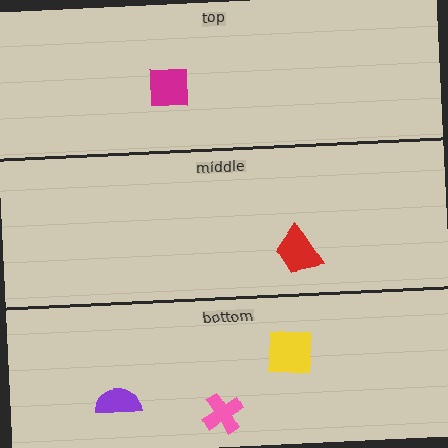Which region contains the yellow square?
The bottom region.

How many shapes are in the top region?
1.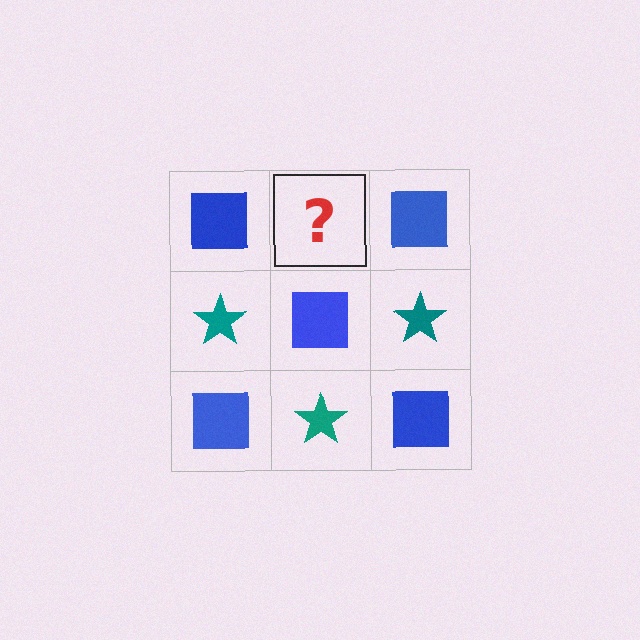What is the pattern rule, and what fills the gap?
The rule is that it alternates blue square and teal star in a checkerboard pattern. The gap should be filled with a teal star.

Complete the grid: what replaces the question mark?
The question mark should be replaced with a teal star.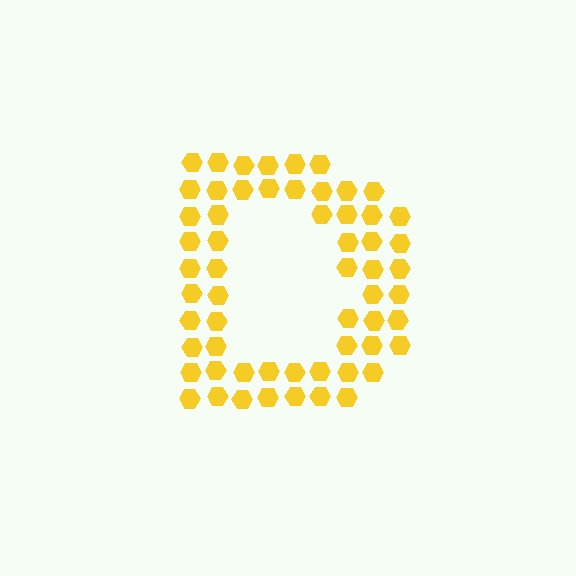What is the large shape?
The large shape is the letter D.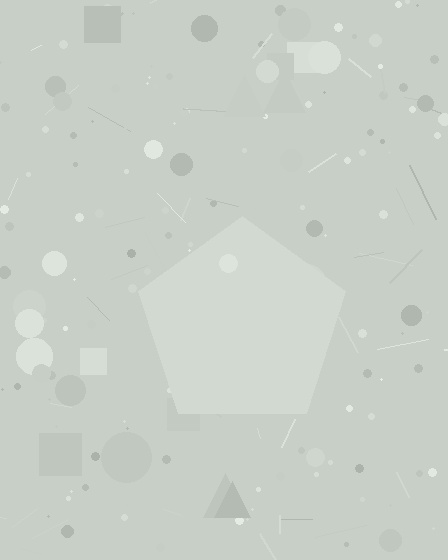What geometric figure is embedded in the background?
A pentagon is embedded in the background.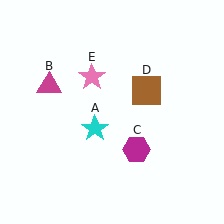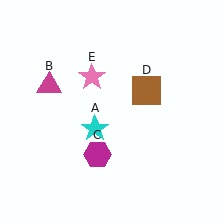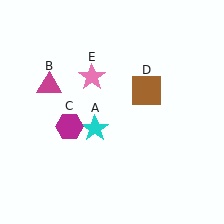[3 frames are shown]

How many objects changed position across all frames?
1 object changed position: magenta hexagon (object C).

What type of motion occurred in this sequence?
The magenta hexagon (object C) rotated clockwise around the center of the scene.